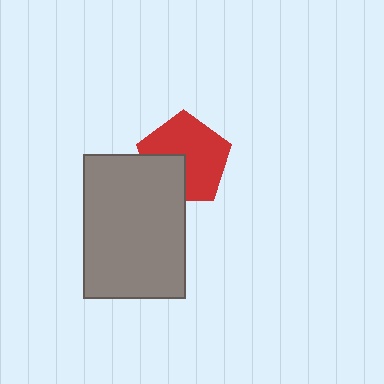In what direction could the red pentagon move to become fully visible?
The red pentagon could move toward the upper-right. That would shift it out from behind the gray rectangle entirely.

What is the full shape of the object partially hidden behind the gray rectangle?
The partially hidden object is a red pentagon.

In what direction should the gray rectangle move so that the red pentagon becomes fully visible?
The gray rectangle should move toward the lower-left. That is the shortest direction to clear the overlap and leave the red pentagon fully visible.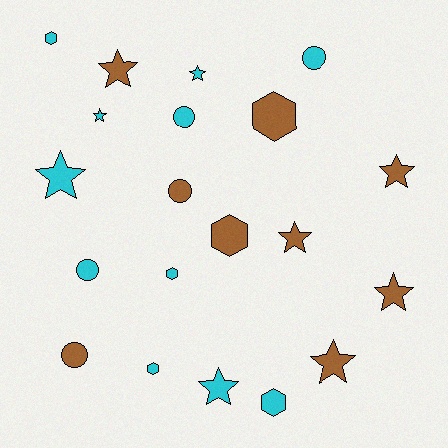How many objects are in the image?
There are 20 objects.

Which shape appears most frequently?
Star, with 9 objects.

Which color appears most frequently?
Cyan, with 11 objects.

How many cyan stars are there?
There are 4 cyan stars.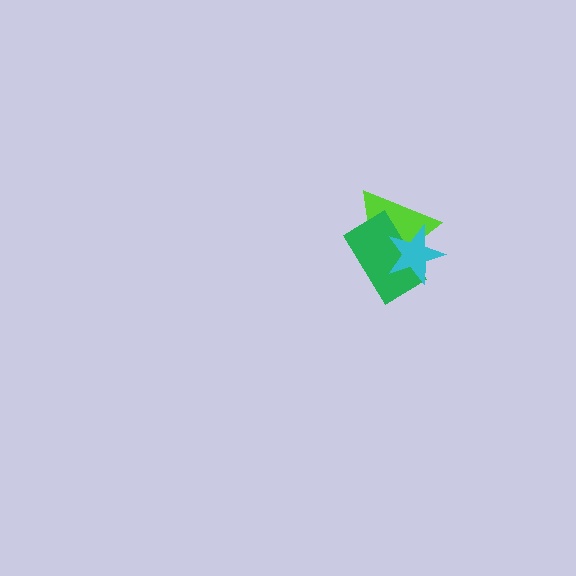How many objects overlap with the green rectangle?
2 objects overlap with the green rectangle.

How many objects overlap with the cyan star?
2 objects overlap with the cyan star.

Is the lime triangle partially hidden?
Yes, it is partially covered by another shape.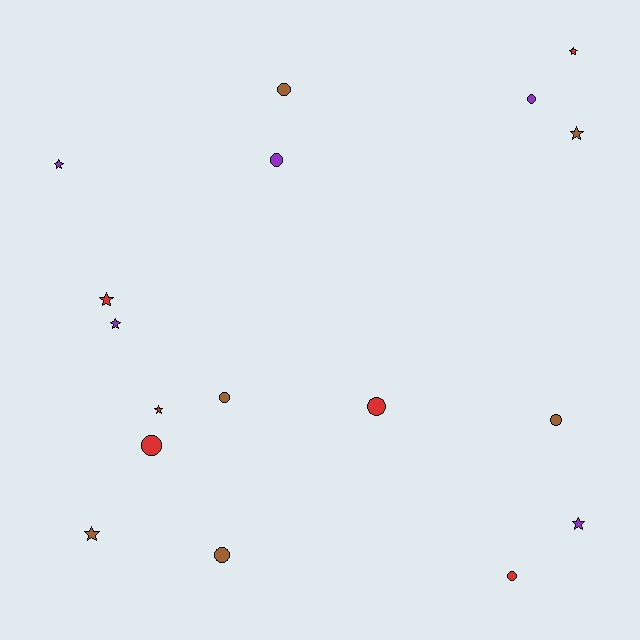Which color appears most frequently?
Red, with 6 objects.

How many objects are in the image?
There are 17 objects.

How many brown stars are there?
There are 2 brown stars.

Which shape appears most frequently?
Circle, with 9 objects.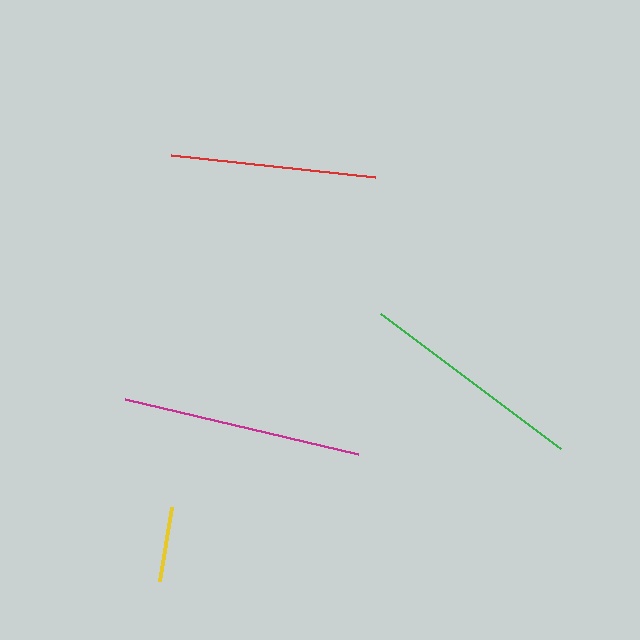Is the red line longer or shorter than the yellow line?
The red line is longer than the yellow line.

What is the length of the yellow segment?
The yellow segment is approximately 75 pixels long.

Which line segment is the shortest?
The yellow line is the shortest at approximately 75 pixels.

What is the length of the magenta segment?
The magenta segment is approximately 240 pixels long.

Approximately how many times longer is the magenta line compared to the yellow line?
The magenta line is approximately 3.2 times the length of the yellow line.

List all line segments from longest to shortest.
From longest to shortest: magenta, green, red, yellow.